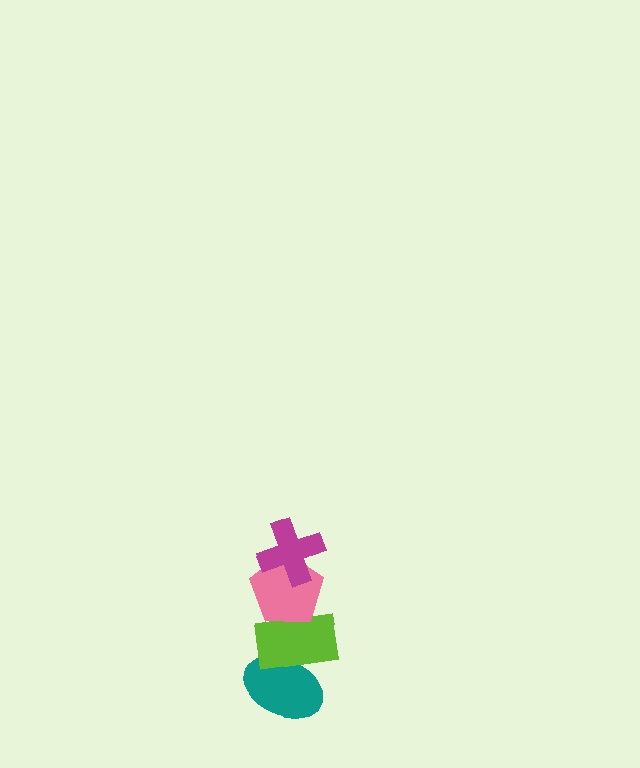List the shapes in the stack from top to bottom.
From top to bottom: the magenta cross, the pink pentagon, the lime rectangle, the teal ellipse.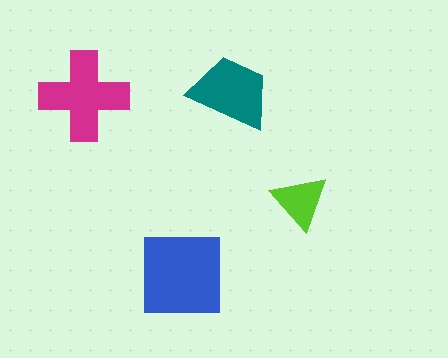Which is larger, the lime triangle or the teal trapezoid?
The teal trapezoid.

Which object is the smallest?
The lime triangle.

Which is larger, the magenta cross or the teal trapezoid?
The magenta cross.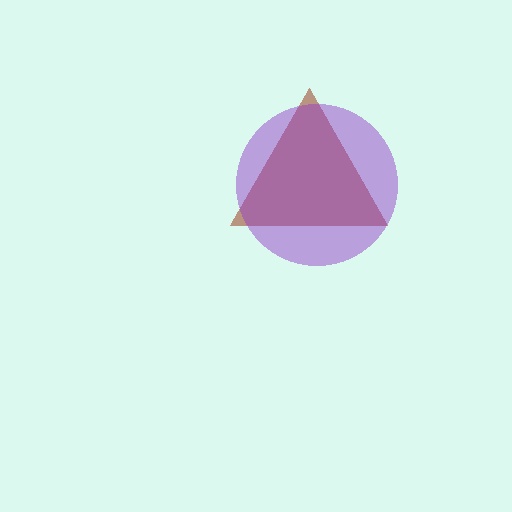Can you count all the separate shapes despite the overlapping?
Yes, there are 2 separate shapes.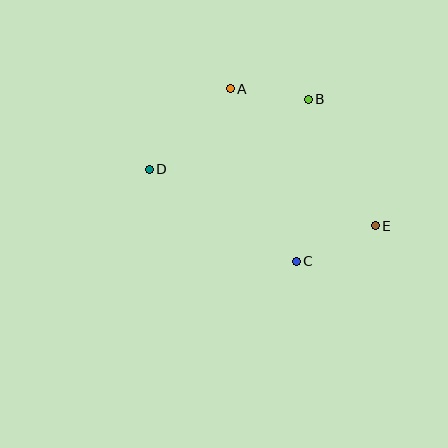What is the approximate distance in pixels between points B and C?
The distance between B and C is approximately 162 pixels.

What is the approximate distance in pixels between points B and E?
The distance between B and E is approximately 143 pixels.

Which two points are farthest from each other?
Points D and E are farthest from each other.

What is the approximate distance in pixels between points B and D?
The distance between B and D is approximately 173 pixels.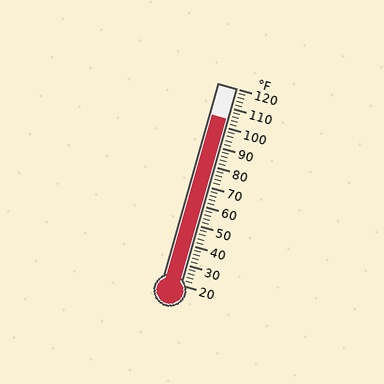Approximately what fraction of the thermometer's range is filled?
The thermometer is filled to approximately 85% of its range.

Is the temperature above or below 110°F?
The temperature is below 110°F.